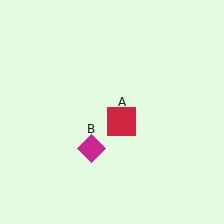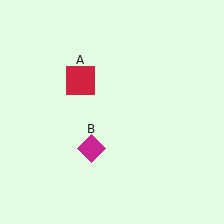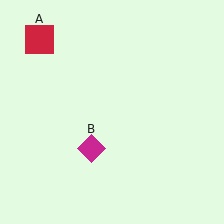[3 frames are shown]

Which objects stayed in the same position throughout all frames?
Magenta diamond (object B) remained stationary.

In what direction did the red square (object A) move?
The red square (object A) moved up and to the left.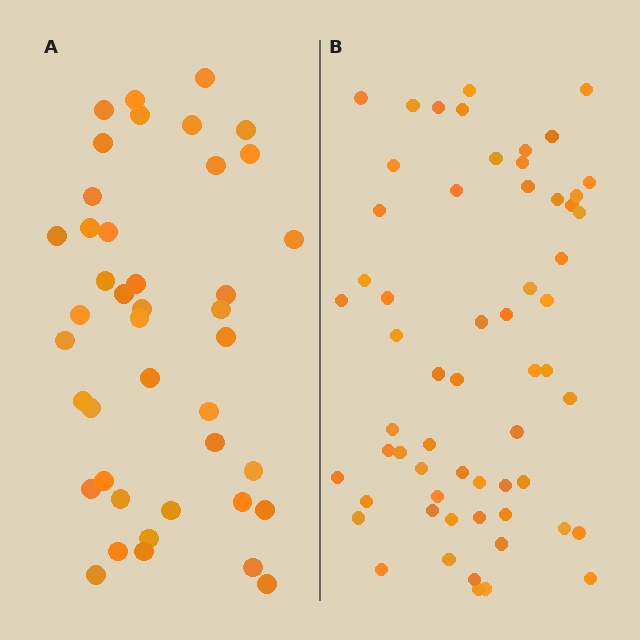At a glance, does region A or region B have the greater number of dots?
Region B (the right region) has more dots.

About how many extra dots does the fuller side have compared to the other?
Region B has approximately 20 more dots than region A.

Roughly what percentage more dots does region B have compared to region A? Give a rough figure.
About 45% more.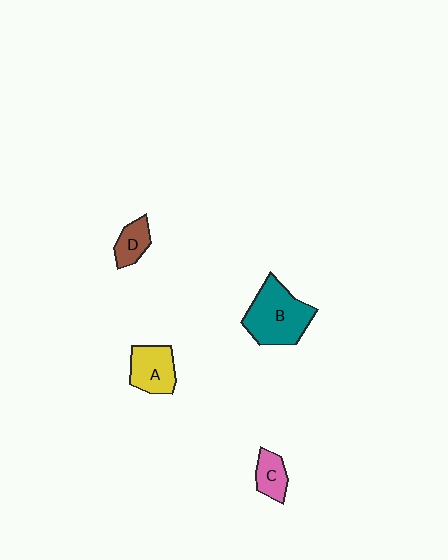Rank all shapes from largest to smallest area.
From largest to smallest: B (teal), A (yellow), D (brown), C (pink).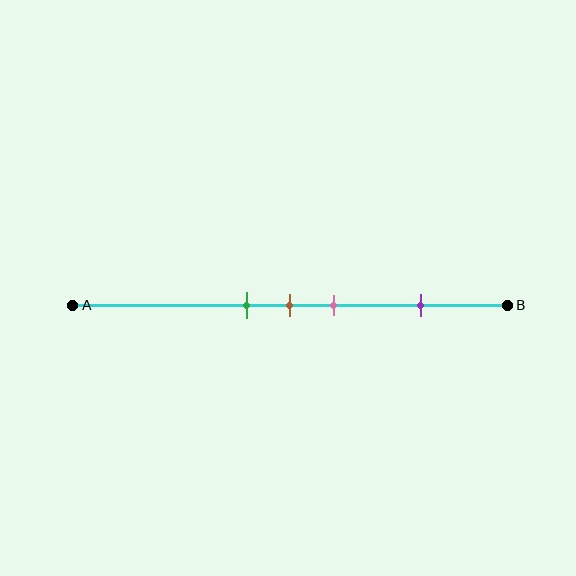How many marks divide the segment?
There are 4 marks dividing the segment.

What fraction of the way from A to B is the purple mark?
The purple mark is approximately 80% (0.8) of the way from A to B.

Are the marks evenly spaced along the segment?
No, the marks are not evenly spaced.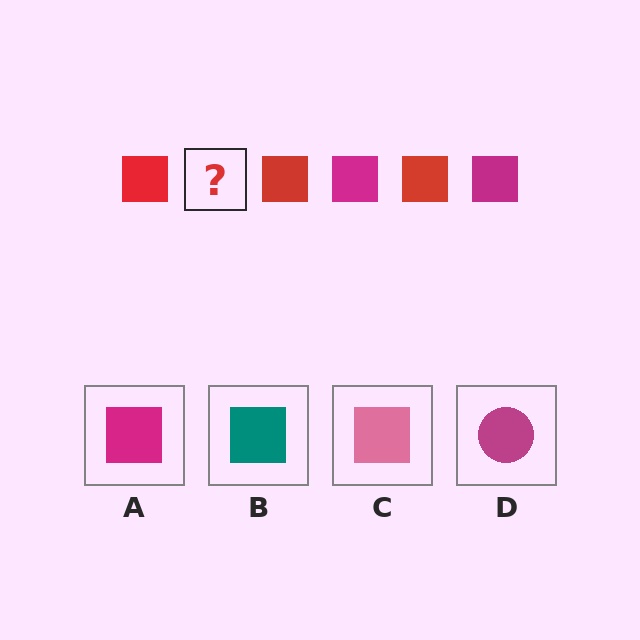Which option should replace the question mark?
Option A.